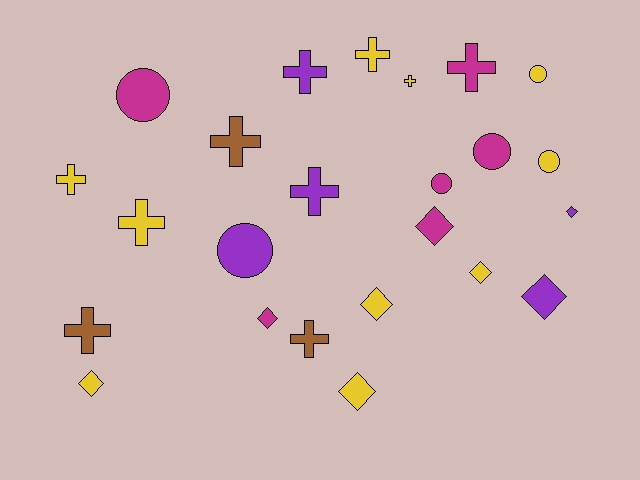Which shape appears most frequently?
Cross, with 10 objects.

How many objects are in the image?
There are 24 objects.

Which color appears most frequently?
Yellow, with 10 objects.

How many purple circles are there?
There is 1 purple circle.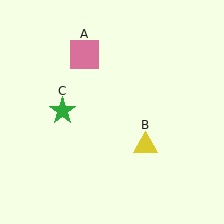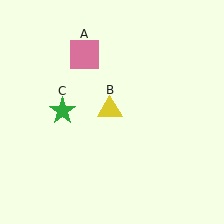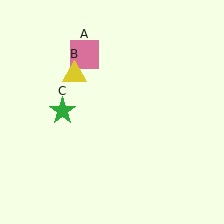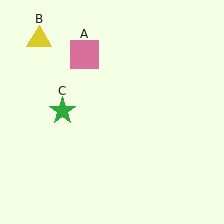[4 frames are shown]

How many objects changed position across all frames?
1 object changed position: yellow triangle (object B).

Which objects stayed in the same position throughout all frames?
Pink square (object A) and green star (object C) remained stationary.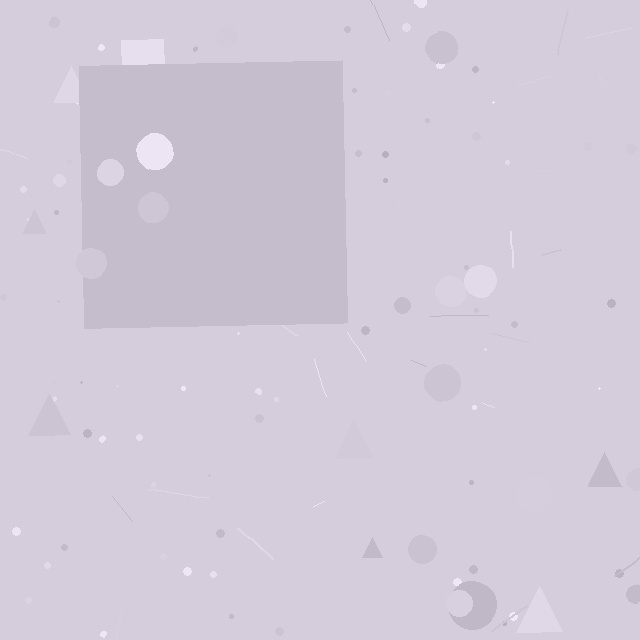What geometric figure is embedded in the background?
A square is embedded in the background.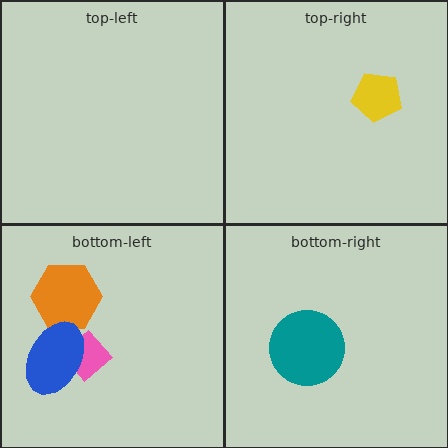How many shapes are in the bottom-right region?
1.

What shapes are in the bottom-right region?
The teal circle.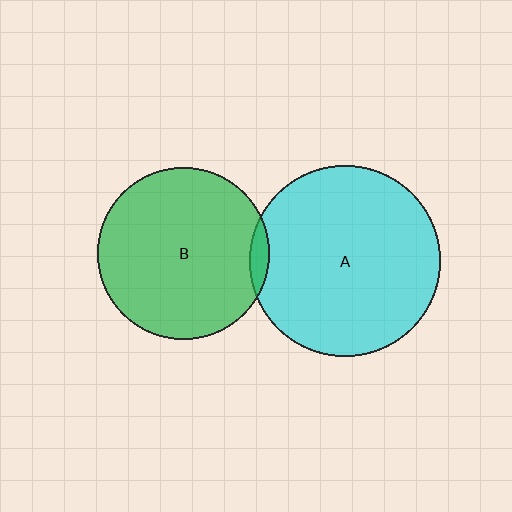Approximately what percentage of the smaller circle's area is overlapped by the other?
Approximately 5%.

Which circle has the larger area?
Circle A (cyan).